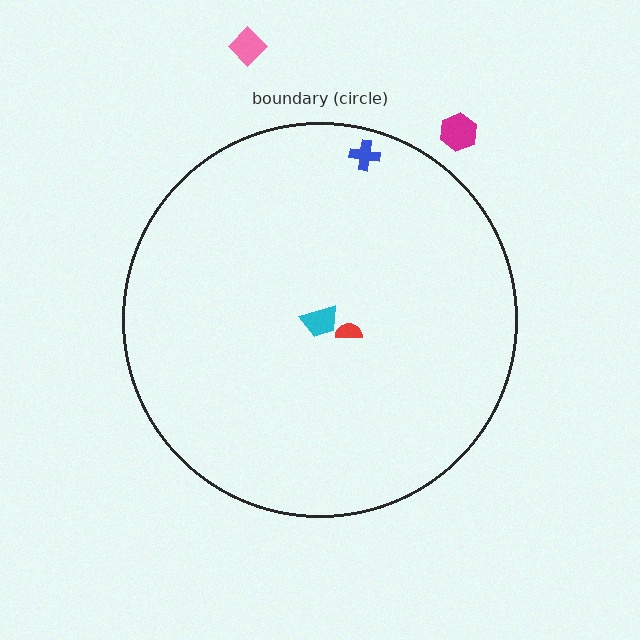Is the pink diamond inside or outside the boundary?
Outside.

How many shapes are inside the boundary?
3 inside, 2 outside.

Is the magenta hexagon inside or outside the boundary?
Outside.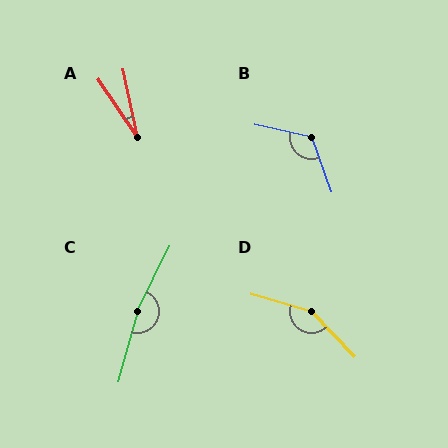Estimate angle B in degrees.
Approximately 122 degrees.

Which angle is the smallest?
A, at approximately 22 degrees.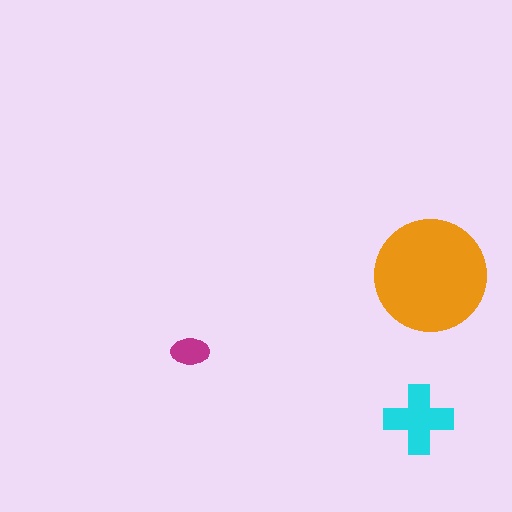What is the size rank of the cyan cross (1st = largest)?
2nd.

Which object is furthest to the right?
The orange circle is rightmost.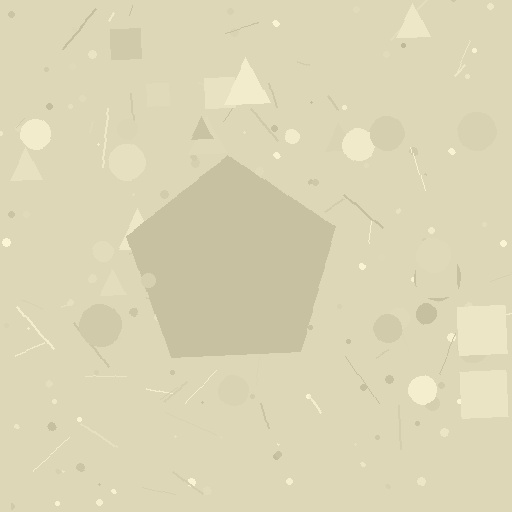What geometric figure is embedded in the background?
A pentagon is embedded in the background.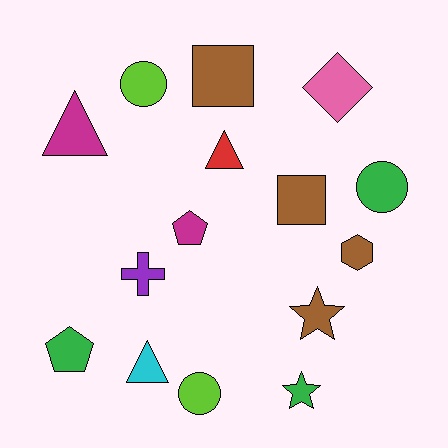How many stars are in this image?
There are 2 stars.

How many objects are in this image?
There are 15 objects.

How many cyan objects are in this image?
There is 1 cyan object.